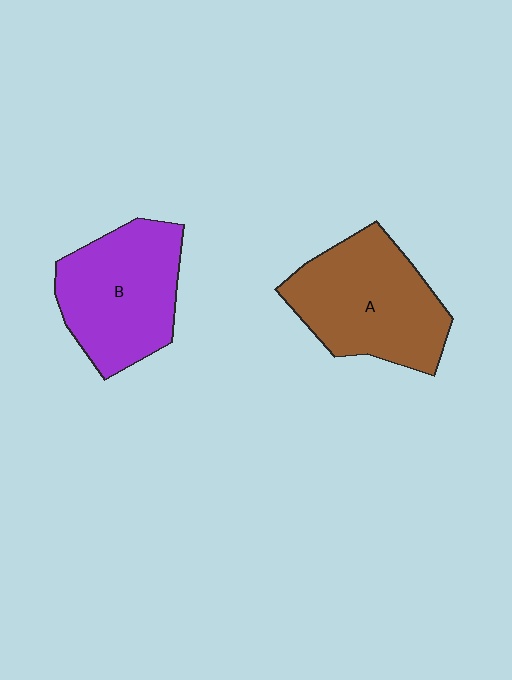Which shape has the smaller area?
Shape B (purple).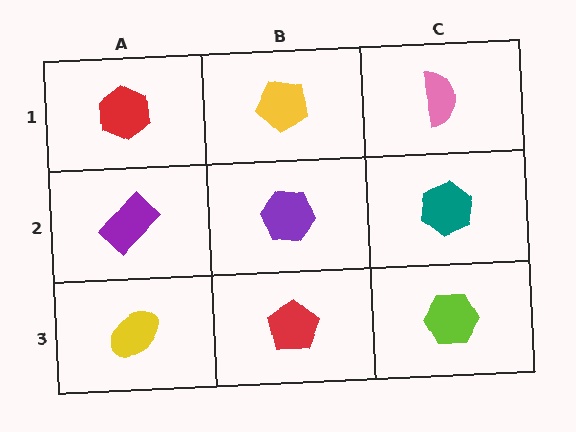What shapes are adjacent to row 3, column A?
A purple rectangle (row 2, column A), a red pentagon (row 3, column B).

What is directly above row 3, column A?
A purple rectangle.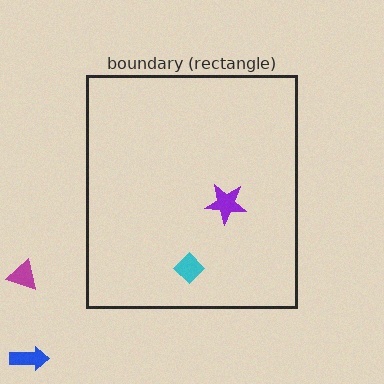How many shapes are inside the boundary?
2 inside, 2 outside.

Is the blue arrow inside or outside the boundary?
Outside.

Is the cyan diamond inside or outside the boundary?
Inside.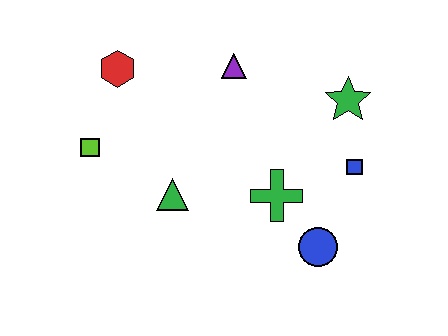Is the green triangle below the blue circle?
No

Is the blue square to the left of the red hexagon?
No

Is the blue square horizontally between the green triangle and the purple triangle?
No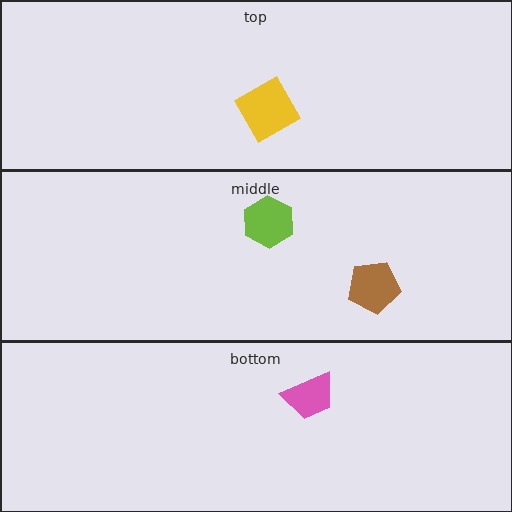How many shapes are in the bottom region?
1.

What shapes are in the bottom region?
The pink trapezoid.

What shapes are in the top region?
The yellow diamond.